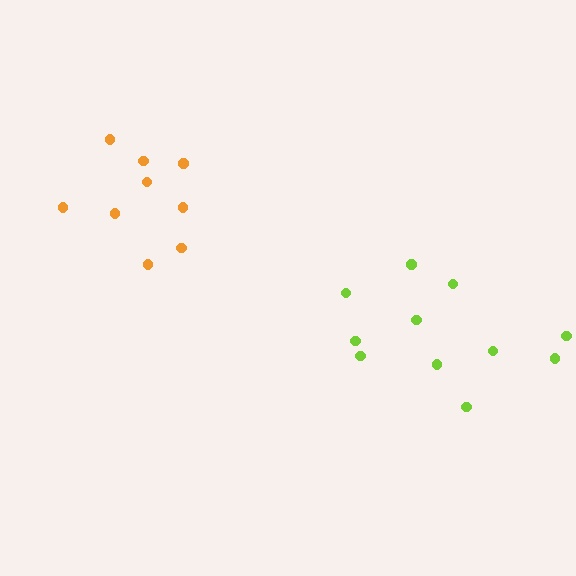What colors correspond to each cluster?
The clusters are colored: lime, orange.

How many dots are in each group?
Group 1: 11 dots, Group 2: 9 dots (20 total).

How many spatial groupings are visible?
There are 2 spatial groupings.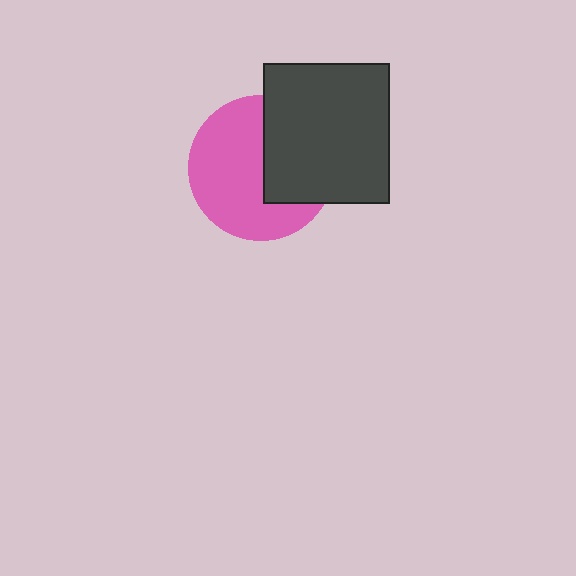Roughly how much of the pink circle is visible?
About half of it is visible (roughly 62%).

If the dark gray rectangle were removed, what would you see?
You would see the complete pink circle.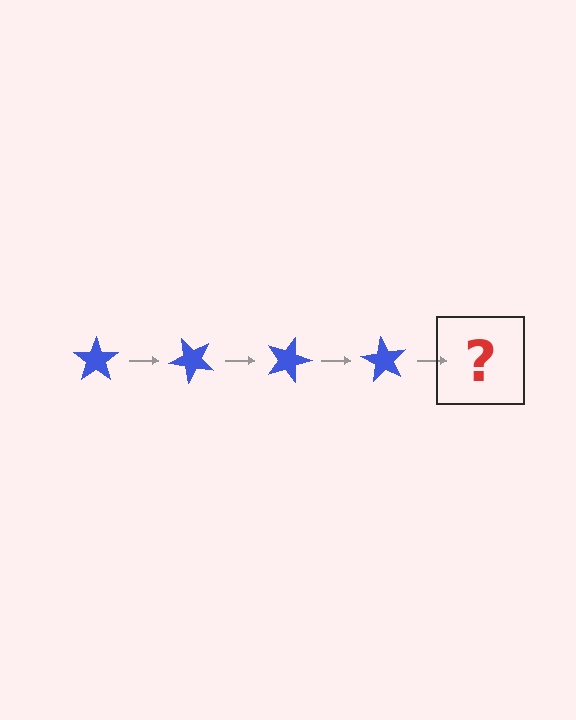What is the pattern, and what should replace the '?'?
The pattern is that the star rotates 45 degrees each step. The '?' should be a blue star rotated 180 degrees.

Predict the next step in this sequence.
The next step is a blue star rotated 180 degrees.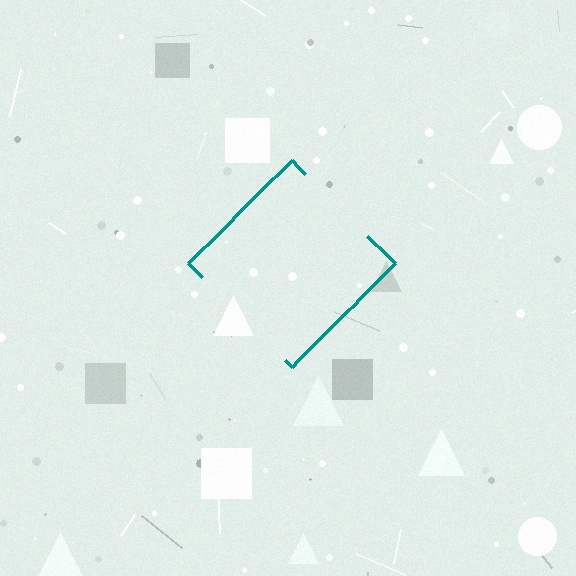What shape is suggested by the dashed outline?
The dashed outline suggests a diamond.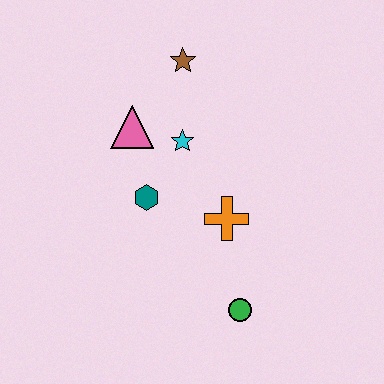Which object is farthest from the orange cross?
The brown star is farthest from the orange cross.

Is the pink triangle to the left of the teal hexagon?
Yes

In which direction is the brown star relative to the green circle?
The brown star is above the green circle.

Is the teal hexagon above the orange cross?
Yes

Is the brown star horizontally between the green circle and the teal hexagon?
Yes